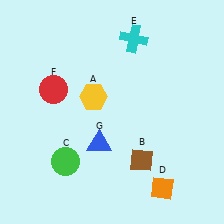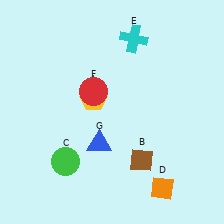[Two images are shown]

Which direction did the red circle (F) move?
The red circle (F) moved right.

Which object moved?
The red circle (F) moved right.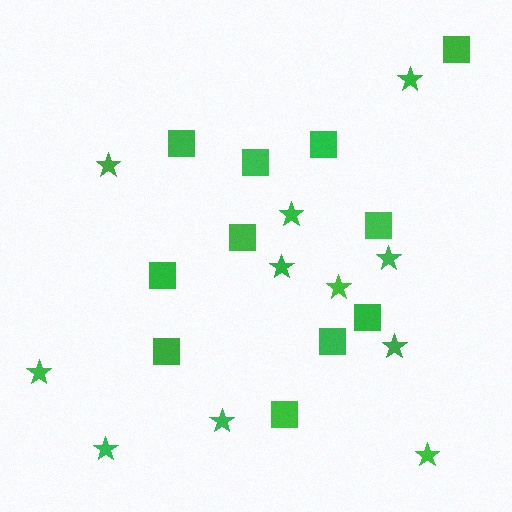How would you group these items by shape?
There are 2 groups: one group of stars (11) and one group of squares (11).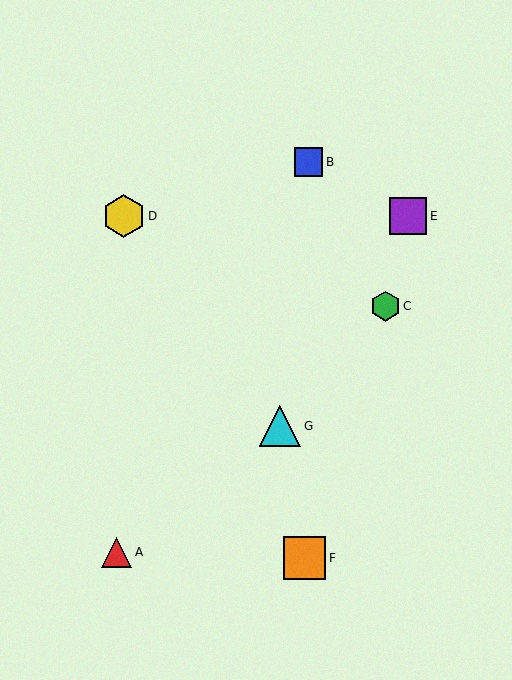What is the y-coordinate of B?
Object B is at y≈162.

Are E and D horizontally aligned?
Yes, both are at y≈216.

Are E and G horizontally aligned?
No, E is at y≈216 and G is at y≈426.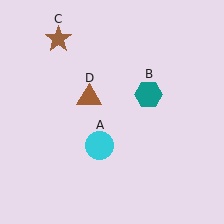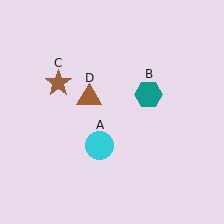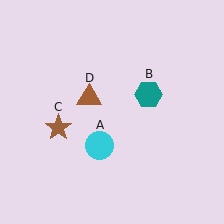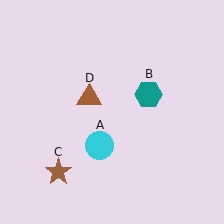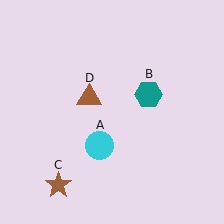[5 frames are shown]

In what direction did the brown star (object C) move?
The brown star (object C) moved down.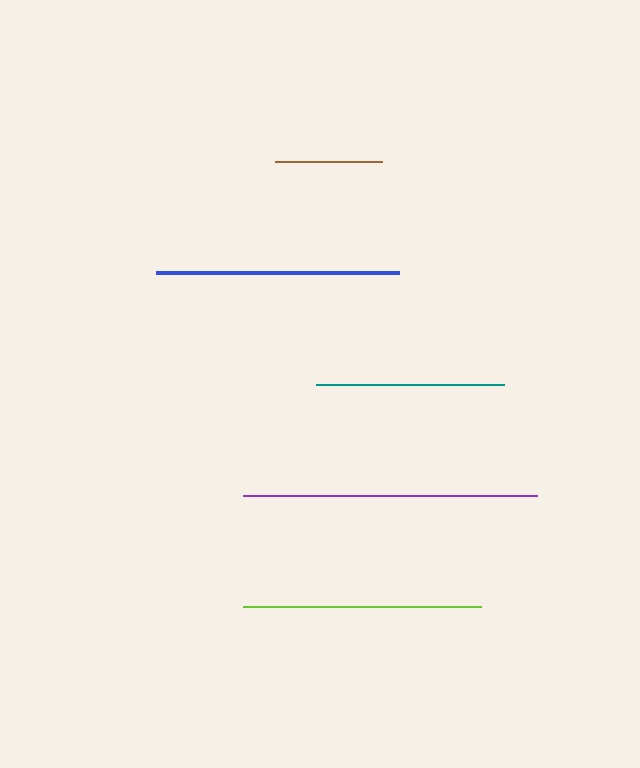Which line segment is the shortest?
The brown line is the shortest at approximately 107 pixels.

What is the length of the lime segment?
The lime segment is approximately 238 pixels long.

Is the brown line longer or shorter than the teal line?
The teal line is longer than the brown line.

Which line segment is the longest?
The purple line is the longest at approximately 294 pixels.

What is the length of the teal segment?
The teal segment is approximately 188 pixels long.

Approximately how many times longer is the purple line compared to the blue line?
The purple line is approximately 1.2 times the length of the blue line.